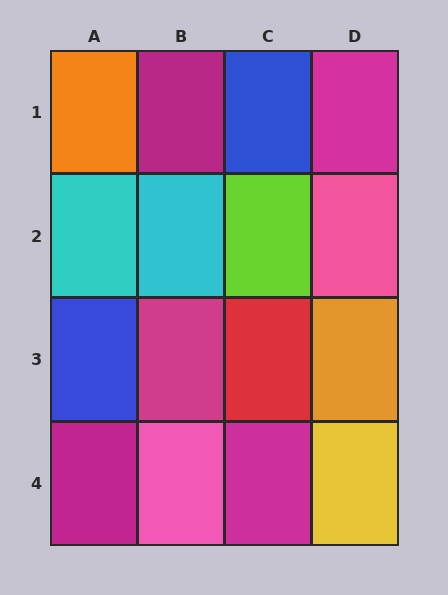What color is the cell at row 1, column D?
Magenta.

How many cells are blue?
2 cells are blue.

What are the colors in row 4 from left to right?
Magenta, pink, magenta, yellow.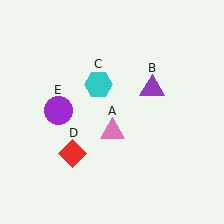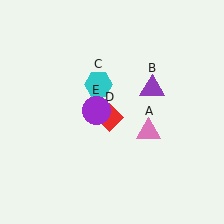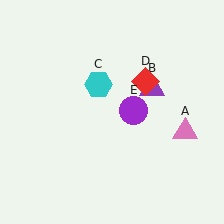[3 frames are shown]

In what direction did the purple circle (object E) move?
The purple circle (object E) moved right.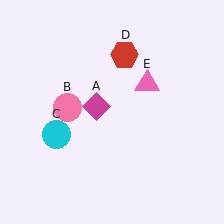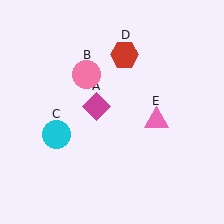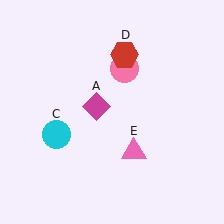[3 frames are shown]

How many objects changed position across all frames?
2 objects changed position: pink circle (object B), pink triangle (object E).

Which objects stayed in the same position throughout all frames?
Magenta diamond (object A) and cyan circle (object C) and red hexagon (object D) remained stationary.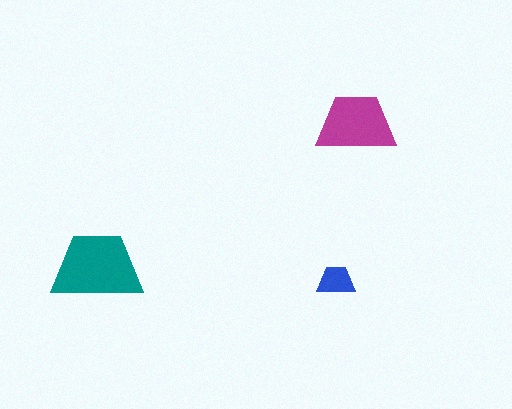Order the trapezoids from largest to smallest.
the teal one, the magenta one, the blue one.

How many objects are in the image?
There are 3 objects in the image.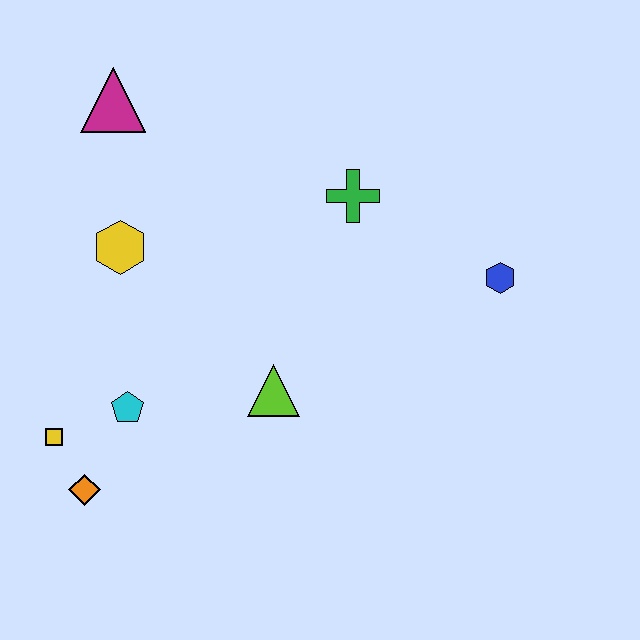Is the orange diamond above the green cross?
No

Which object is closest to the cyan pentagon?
The yellow square is closest to the cyan pentagon.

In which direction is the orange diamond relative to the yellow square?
The orange diamond is below the yellow square.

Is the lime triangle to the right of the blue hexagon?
No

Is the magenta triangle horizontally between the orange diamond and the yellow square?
No